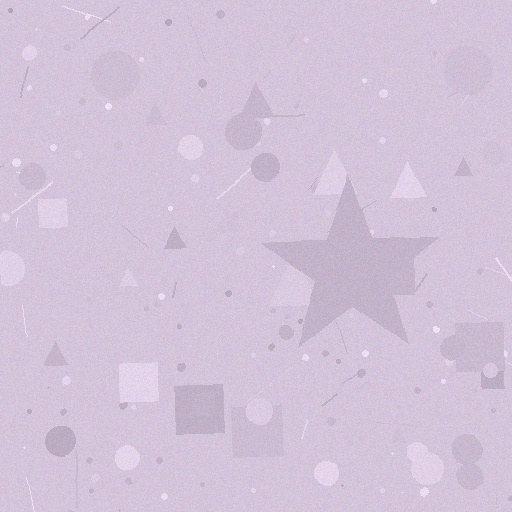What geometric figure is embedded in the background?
A star is embedded in the background.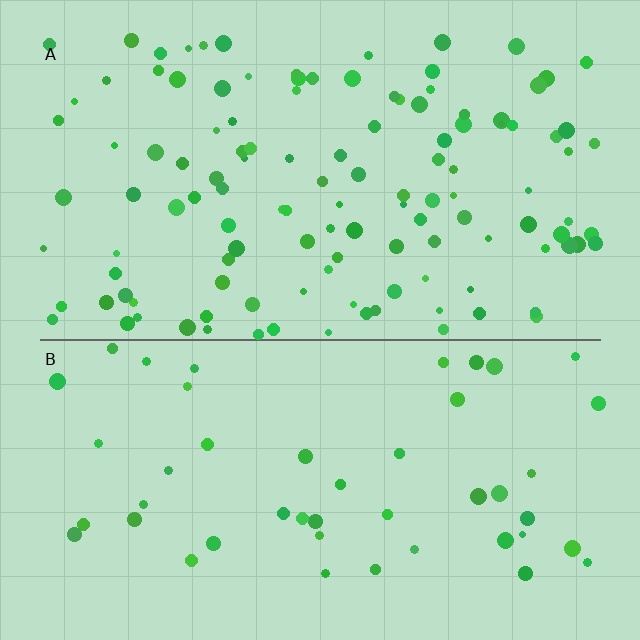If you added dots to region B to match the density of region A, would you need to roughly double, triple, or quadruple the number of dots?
Approximately triple.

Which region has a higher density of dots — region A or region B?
A (the top).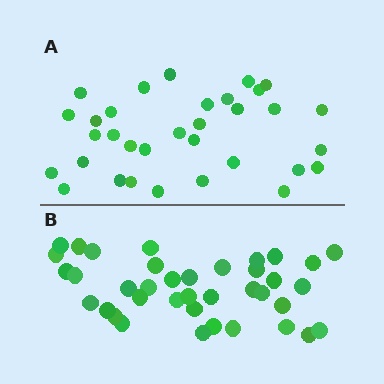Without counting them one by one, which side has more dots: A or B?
Region B (the bottom region) has more dots.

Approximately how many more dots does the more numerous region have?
Region B has about 5 more dots than region A.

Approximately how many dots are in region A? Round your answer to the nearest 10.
About 30 dots. (The exact count is 33, which rounds to 30.)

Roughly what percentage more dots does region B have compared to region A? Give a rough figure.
About 15% more.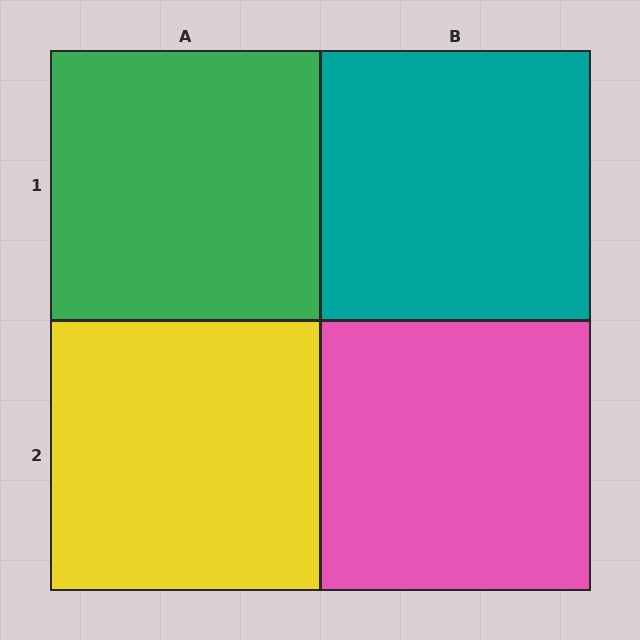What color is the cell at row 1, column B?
Teal.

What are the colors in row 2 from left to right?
Yellow, pink.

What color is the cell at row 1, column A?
Green.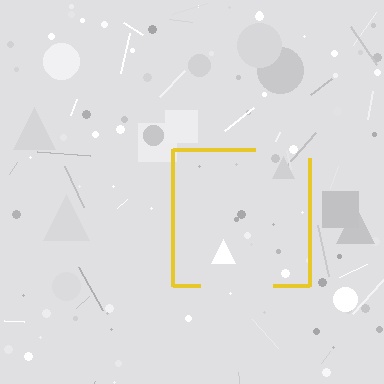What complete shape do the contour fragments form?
The contour fragments form a square.